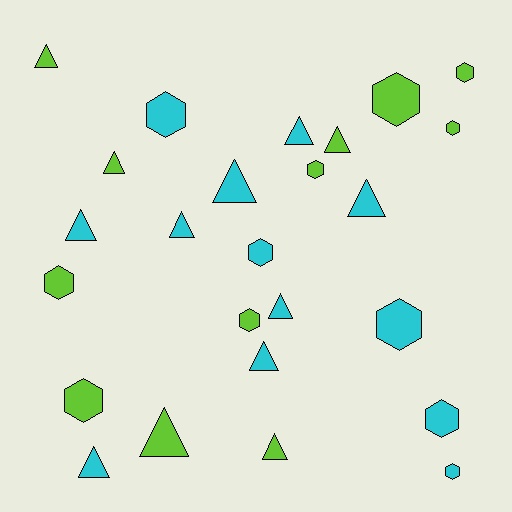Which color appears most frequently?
Cyan, with 13 objects.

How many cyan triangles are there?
There are 8 cyan triangles.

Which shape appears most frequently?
Triangle, with 13 objects.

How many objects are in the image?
There are 25 objects.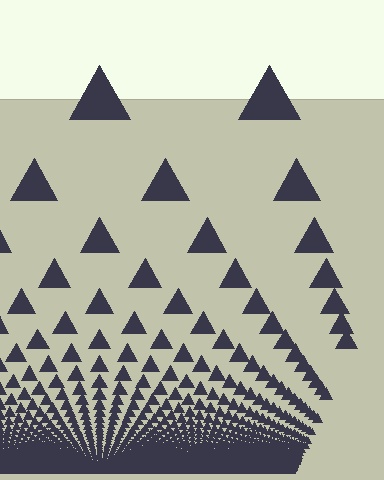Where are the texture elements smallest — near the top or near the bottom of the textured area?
Near the bottom.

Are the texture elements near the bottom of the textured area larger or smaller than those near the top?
Smaller. The gradient is inverted — elements near the bottom are smaller and denser.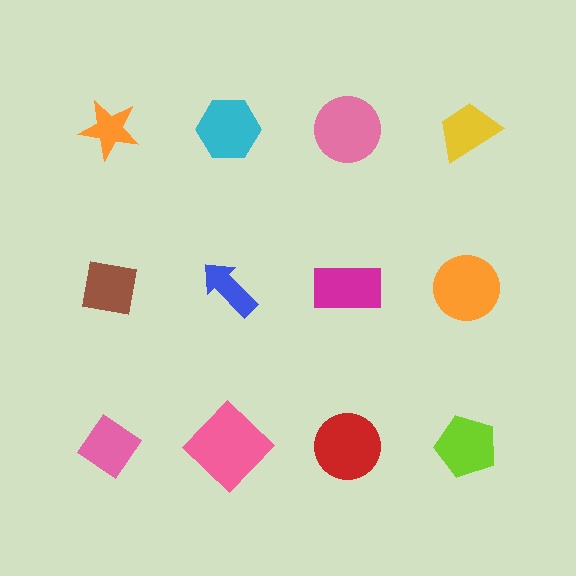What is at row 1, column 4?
A yellow trapezoid.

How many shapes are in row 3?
4 shapes.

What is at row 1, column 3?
A pink circle.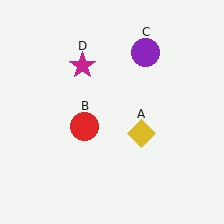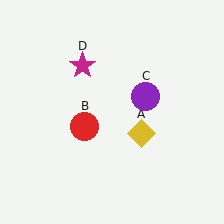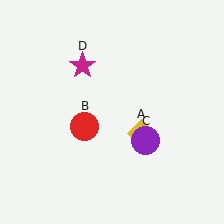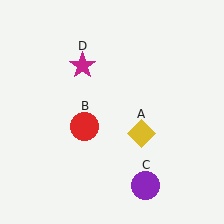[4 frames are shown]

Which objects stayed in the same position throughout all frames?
Yellow diamond (object A) and red circle (object B) and magenta star (object D) remained stationary.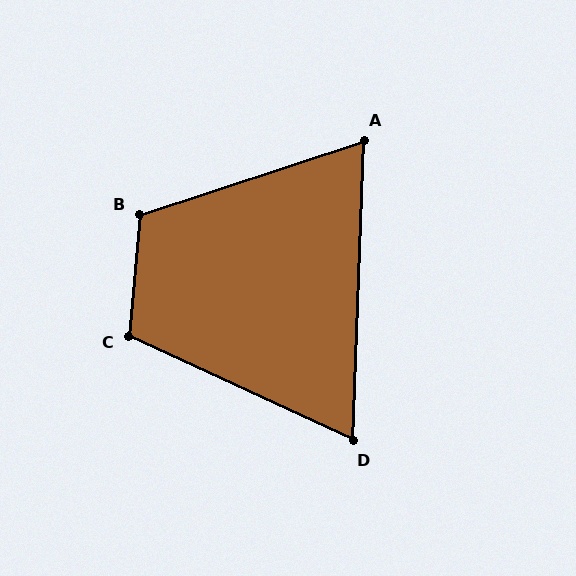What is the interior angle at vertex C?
Approximately 110 degrees (obtuse).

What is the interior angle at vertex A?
Approximately 70 degrees (acute).